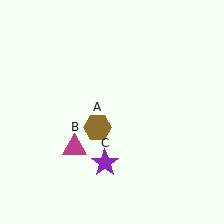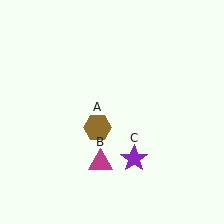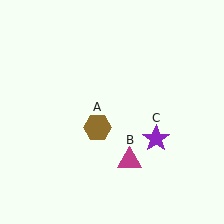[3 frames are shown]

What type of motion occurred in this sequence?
The magenta triangle (object B), purple star (object C) rotated counterclockwise around the center of the scene.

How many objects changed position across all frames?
2 objects changed position: magenta triangle (object B), purple star (object C).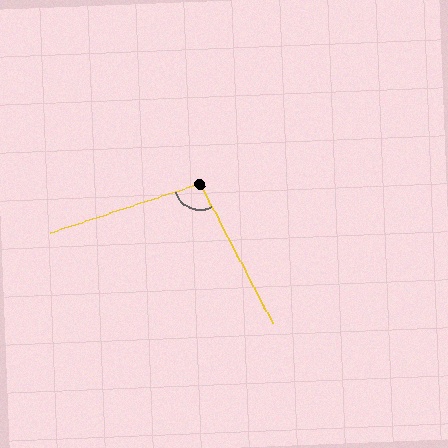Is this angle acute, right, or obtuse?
It is obtuse.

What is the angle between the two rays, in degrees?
Approximately 99 degrees.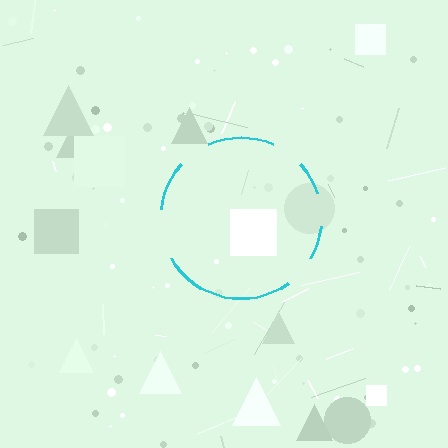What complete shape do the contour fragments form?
The contour fragments form a circle.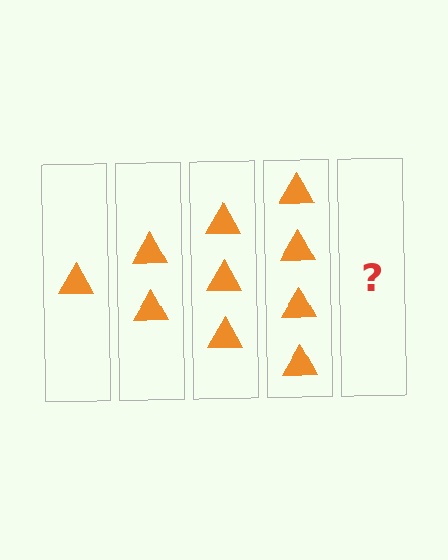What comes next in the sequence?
The next element should be 5 triangles.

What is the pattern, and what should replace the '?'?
The pattern is that each step adds one more triangle. The '?' should be 5 triangles.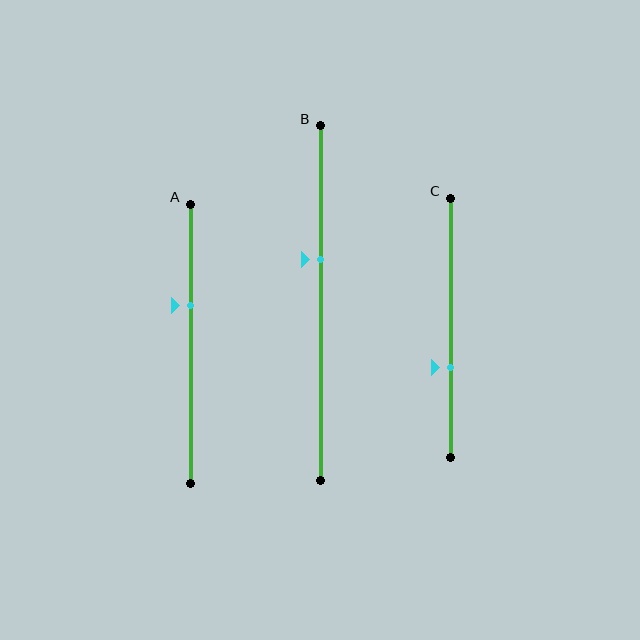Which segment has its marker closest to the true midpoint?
Segment B has its marker closest to the true midpoint.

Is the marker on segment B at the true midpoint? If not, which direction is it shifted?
No, the marker on segment B is shifted upward by about 12% of the segment length.